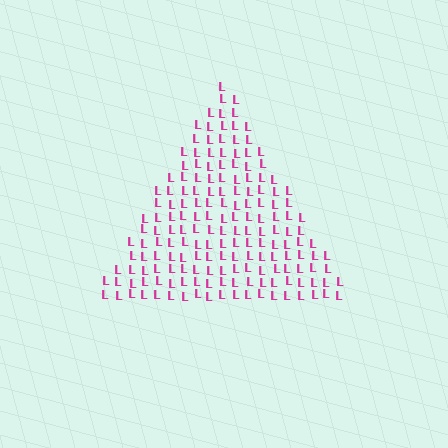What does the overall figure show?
The overall figure shows a triangle.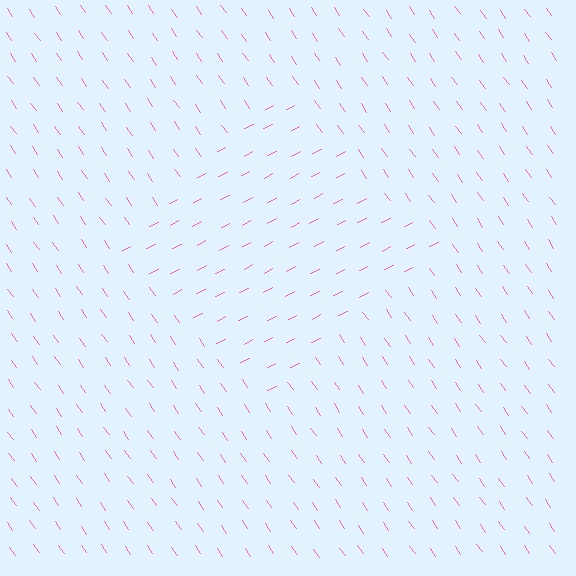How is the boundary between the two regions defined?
The boundary is defined purely by a change in line orientation (approximately 83 degrees difference). All lines are the same color and thickness.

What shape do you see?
I see a diamond.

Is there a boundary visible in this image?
Yes, there is a texture boundary formed by a change in line orientation.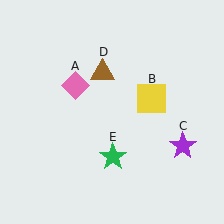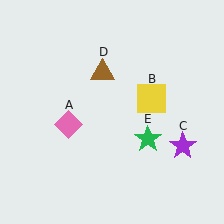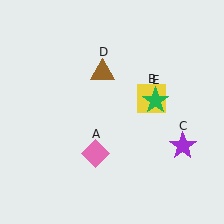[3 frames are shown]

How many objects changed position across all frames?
2 objects changed position: pink diamond (object A), green star (object E).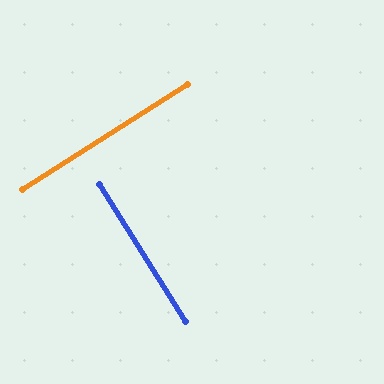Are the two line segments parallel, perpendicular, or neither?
Perpendicular — they meet at approximately 90°.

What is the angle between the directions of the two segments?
Approximately 90 degrees.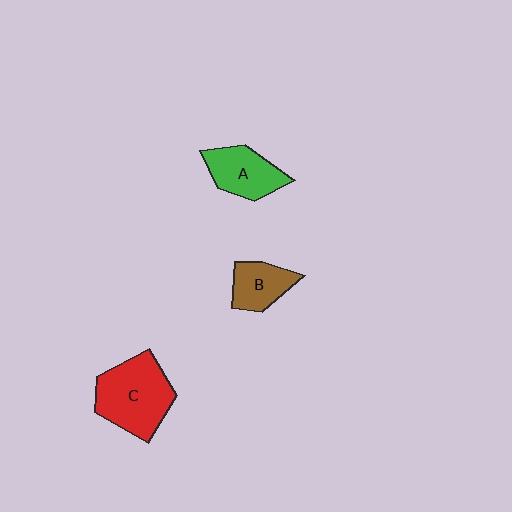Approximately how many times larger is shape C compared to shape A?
Approximately 1.5 times.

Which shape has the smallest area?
Shape B (brown).